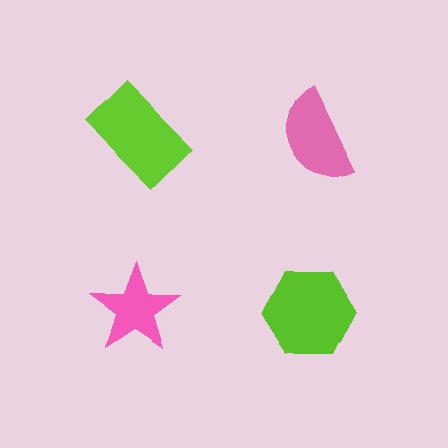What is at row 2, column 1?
A pink star.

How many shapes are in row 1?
2 shapes.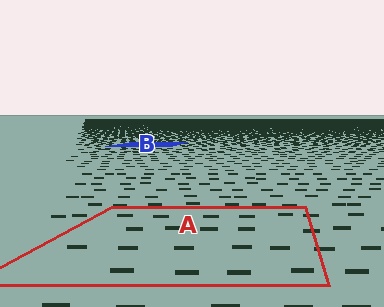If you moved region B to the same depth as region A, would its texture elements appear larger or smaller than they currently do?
They would appear larger. At a closer depth, the same texture elements are projected at a bigger on-screen size.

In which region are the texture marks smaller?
The texture marks are smaller in region B, because it is farther away.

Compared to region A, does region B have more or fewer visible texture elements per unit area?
Region B has more texture elements per unit area — they are packed more densely because it is farther away.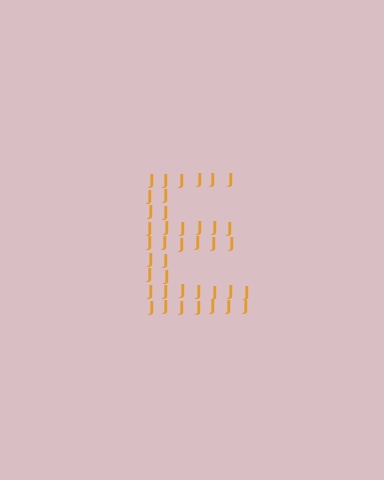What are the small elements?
The small elements are letter J's.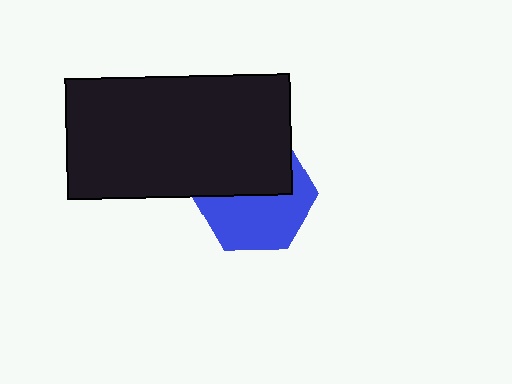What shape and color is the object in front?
The object in front is a black rectangle.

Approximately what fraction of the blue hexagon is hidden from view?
Roughly 46% of the blue hexagon is hidden behind the black rectangle.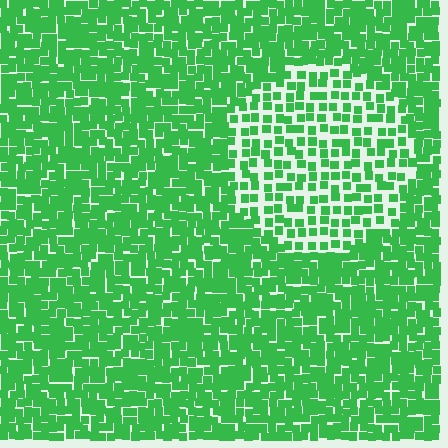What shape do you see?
I see a circle.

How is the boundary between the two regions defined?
The boundary is defined by a change in element density (approximately 1.9x ratio). All elements are the same color, size, and shape.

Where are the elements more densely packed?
The elements are more densely packed outside the circle boundary.